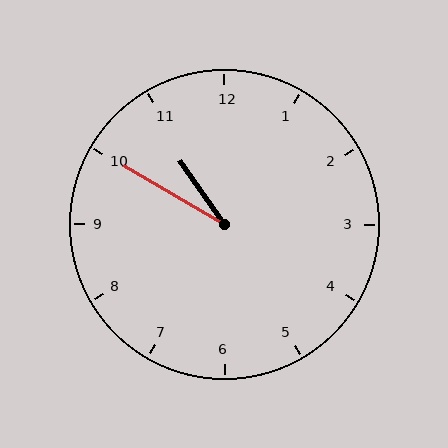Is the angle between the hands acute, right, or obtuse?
It is acute.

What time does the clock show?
10:50.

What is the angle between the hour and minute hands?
Approximately 25 degrees.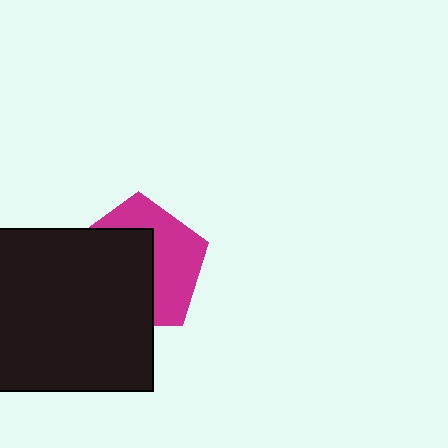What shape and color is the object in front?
The object in front is a black rectangle.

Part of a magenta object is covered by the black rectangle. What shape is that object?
It is a pentagon.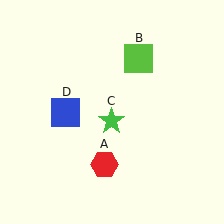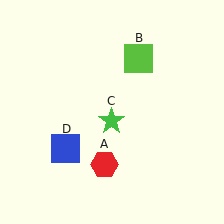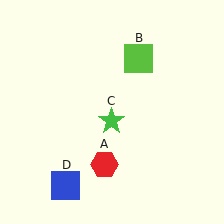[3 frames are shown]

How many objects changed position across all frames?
1 object changed position: blue square (object D).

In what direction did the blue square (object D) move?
The blue square (object D) moved down.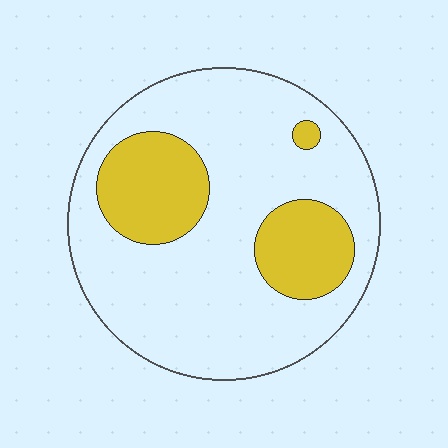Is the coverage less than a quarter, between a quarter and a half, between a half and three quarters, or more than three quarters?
Less than a quarter.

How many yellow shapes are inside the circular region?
3.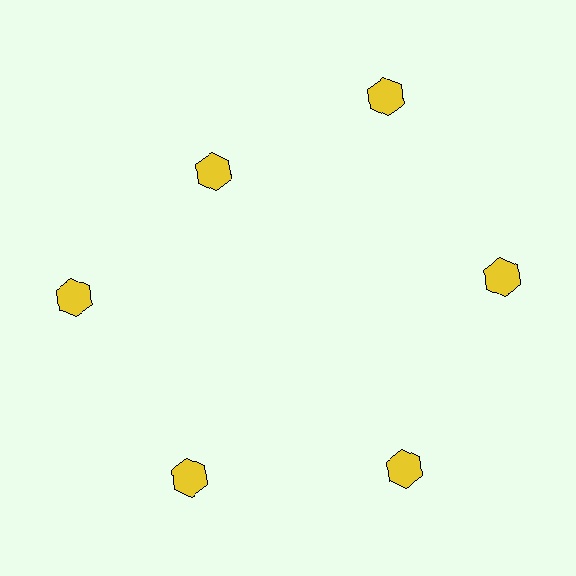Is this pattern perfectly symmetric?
No. The 6 yellow hexagons are arranged in a ring, but one element near the 11 o'clock position is pulled inward toward the center, breaking the 6-fold rotational symmetry.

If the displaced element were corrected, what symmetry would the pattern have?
It would have 6-fold rotational symmetry — the pattern would map onto itself every 60 degrees.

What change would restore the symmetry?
The symmetry would be restored by moving it outward, back onto the ring so that all 6 hexagons sit at equal angles and equal distance from the center.